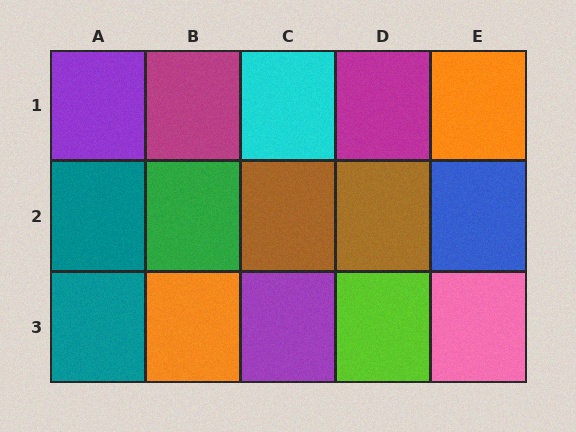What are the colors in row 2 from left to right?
Teal, green, brown, brown, blue.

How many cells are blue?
1 cell is blue.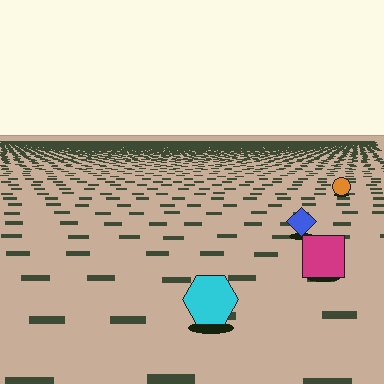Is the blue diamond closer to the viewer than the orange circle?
Yes. The blue diamond is closer — you can tell from the texture gradient: the ground texture is coarser near it.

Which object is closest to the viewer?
The cyan hexagon is closest. The texture marks near it are larger and more spread out.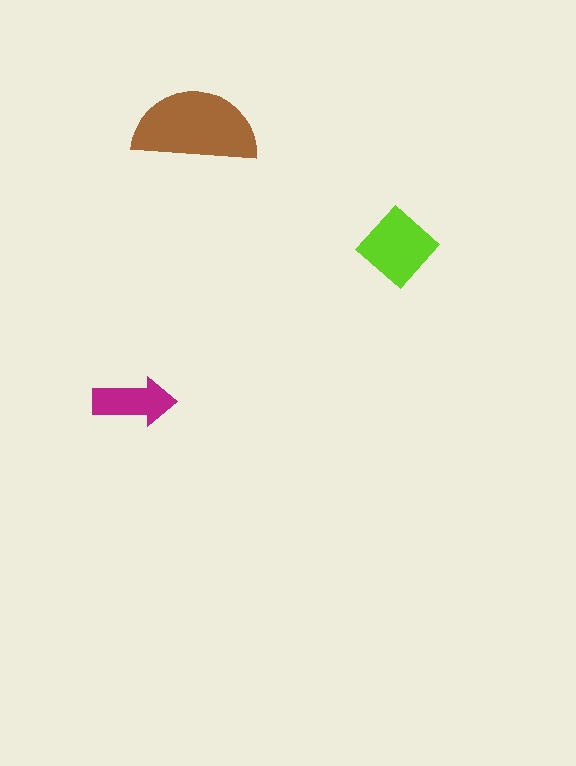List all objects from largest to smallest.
The brown semicircle, the lime diamond, the magenta arrow.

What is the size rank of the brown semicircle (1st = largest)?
1st.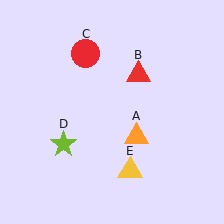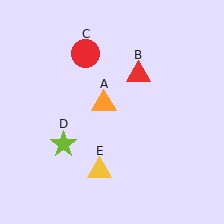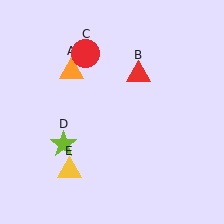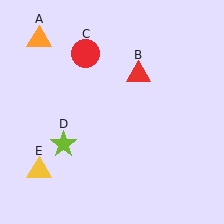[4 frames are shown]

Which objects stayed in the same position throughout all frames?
Red triangle (object B) and red circle (object C) and lime star (object D) remained stationary.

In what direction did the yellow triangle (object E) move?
The yellow triangle (object E) moved left.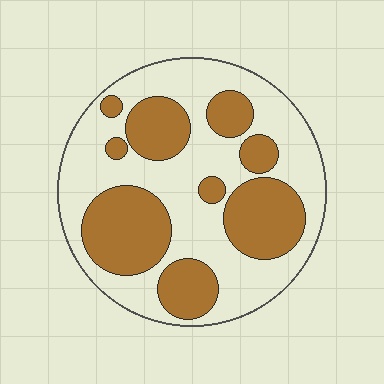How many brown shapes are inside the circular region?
9.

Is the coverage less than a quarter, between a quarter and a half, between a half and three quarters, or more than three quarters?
Between a quarter and a half.